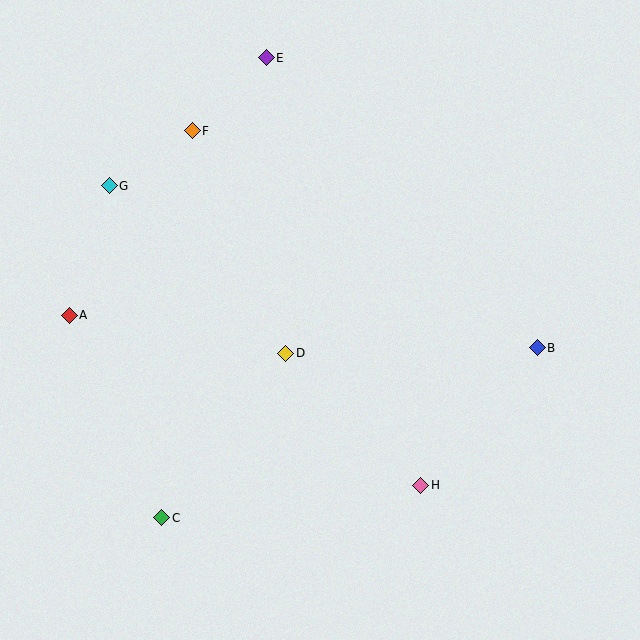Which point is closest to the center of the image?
Point D at (286, 353) is closest to the center.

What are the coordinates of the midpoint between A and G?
The midpoint between A and G is at (89, 250).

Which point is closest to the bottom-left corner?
Point C is closest to the bottom-left corner.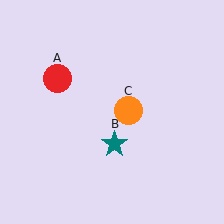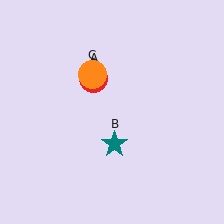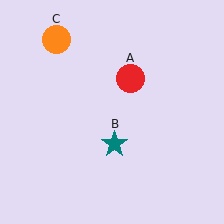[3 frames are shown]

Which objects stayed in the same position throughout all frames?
Teal star (object B) remained stationary.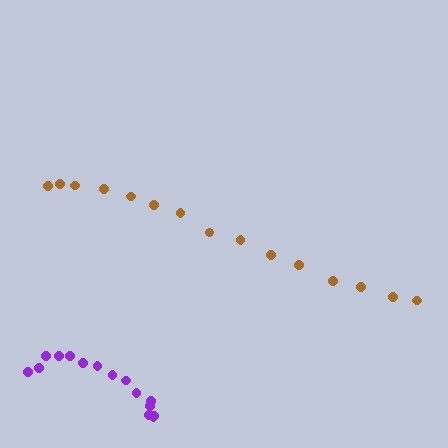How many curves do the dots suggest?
There are 2 distinct paths.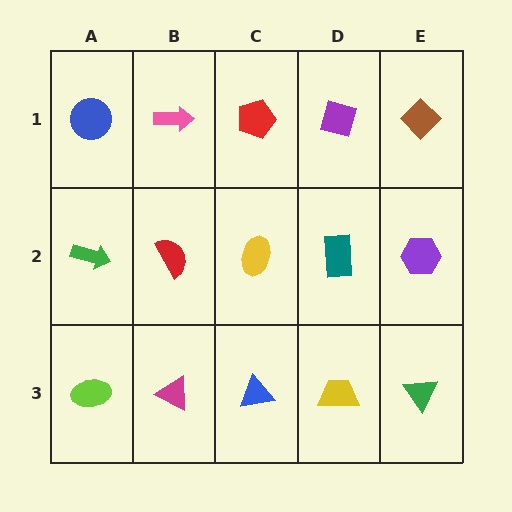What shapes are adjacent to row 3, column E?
A purple hexagon (row 2, column E), a yellow trapezoid (row 3, column D).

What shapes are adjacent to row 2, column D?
A purple square (row 1, column D), a yellow trapezoid (row 3, column D), a yellow ellipse (row 2, column C), a purple hexagon (row 2, column E).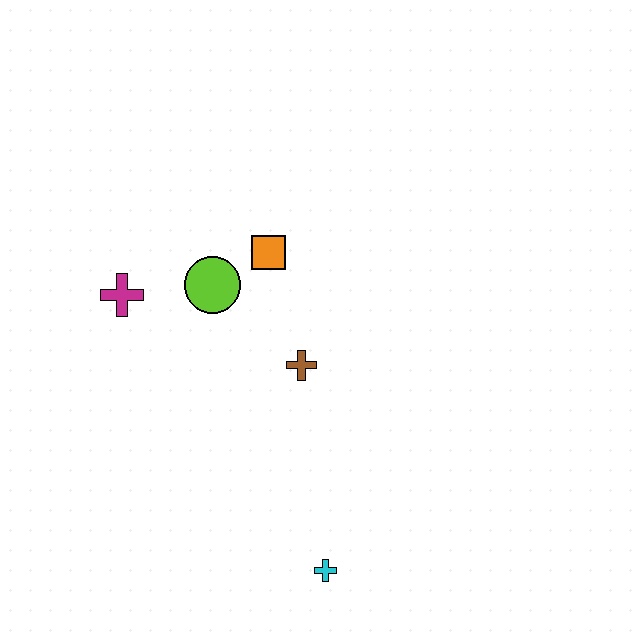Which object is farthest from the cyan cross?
The magenta cross is farthest from the cyan cross.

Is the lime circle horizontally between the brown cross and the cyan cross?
No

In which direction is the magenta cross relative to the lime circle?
The magenta cross is to the left of the lime circle.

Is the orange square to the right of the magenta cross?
Yes